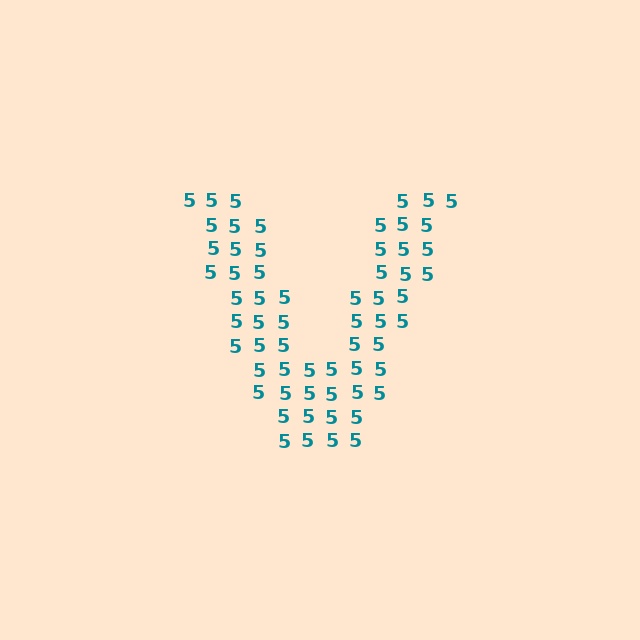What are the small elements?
The small elements are digit 5's.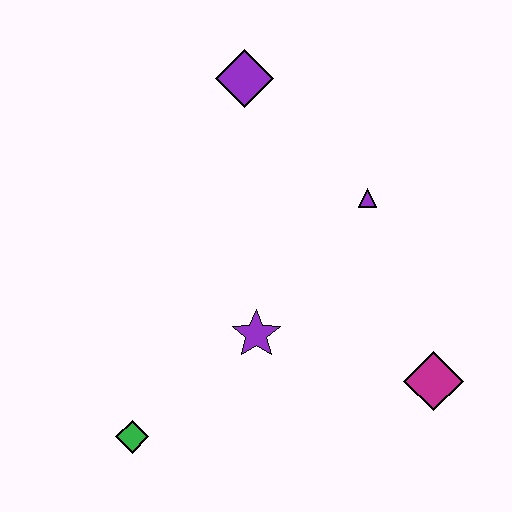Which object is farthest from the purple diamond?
The green diamond is farthest from the purple diamond.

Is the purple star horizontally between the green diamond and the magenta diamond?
Yes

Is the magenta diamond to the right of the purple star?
Yes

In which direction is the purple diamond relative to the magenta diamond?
The purple diamond is above the magenta diamond.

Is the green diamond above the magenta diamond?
No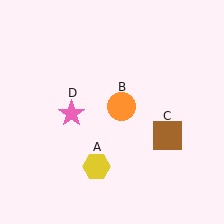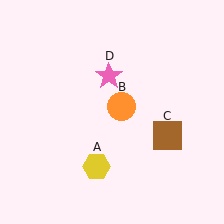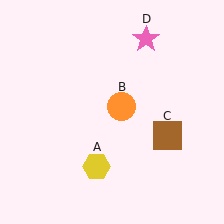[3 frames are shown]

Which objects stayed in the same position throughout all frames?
Yellow hexagon (object A) and orange circle (object B) and brown square (object C) remained stationary.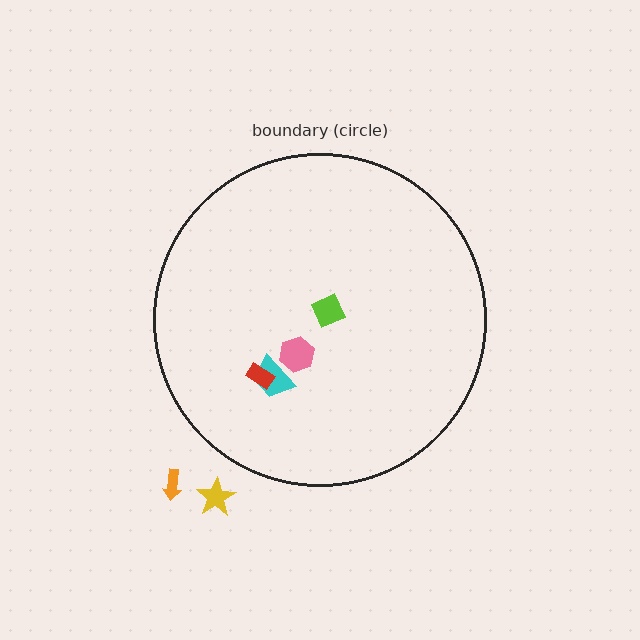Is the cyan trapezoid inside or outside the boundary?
Inside.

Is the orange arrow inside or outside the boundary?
Outside.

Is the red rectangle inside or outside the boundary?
Inside.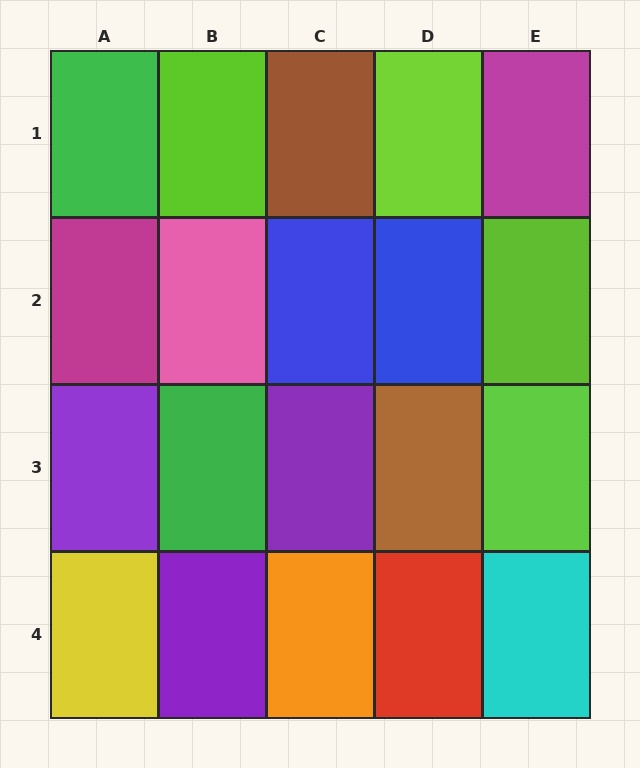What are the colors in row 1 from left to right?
Green, lime, brown, lime, magenta.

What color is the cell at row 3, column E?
Lime.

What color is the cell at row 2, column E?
Lime.